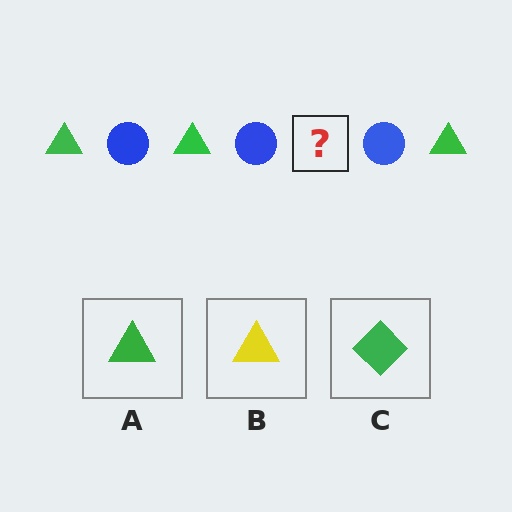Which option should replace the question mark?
Option A.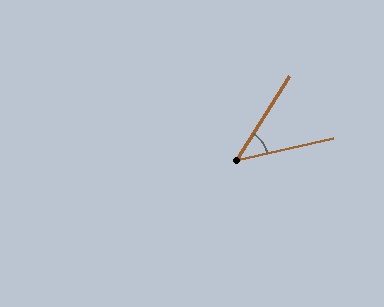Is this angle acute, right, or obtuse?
It is acute.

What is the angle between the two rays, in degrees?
Approximately 45 degrees.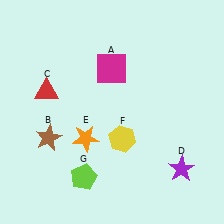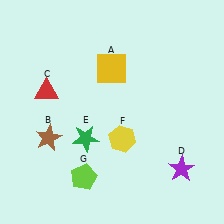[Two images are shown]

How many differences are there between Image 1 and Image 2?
There are 2 differences between the two images.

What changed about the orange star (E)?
In Image 1, E is orange. In Image 2, it changed to green.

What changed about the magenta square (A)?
In Image 1, A is magenta. In Image 2, it changed to yellow.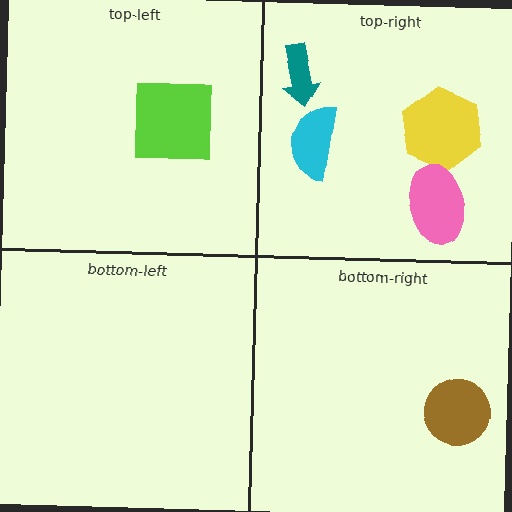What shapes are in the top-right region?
The cyan semicircle, the yellow hexagon, the teal arrow, the pink ellipse.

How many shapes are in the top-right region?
4.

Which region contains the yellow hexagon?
The top-right region.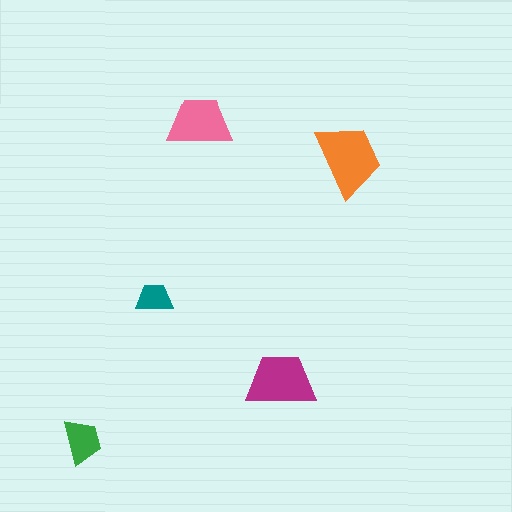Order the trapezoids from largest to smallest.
the orange one, the magenta one, the pink one, the green one, the teal one.